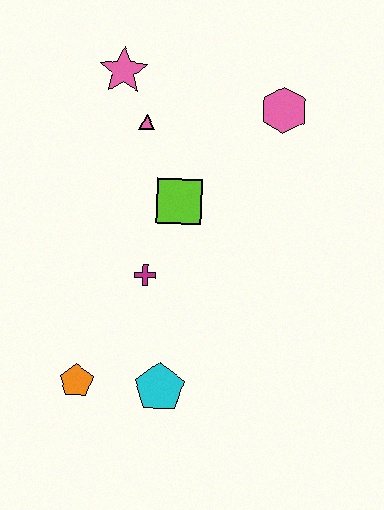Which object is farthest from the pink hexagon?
The orange pentagon is farthest from the pink hexagon.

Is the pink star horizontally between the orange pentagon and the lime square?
Yes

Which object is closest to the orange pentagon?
The cyan pentagon is closest to the orange pentagon.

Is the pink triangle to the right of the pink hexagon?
No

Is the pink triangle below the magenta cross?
No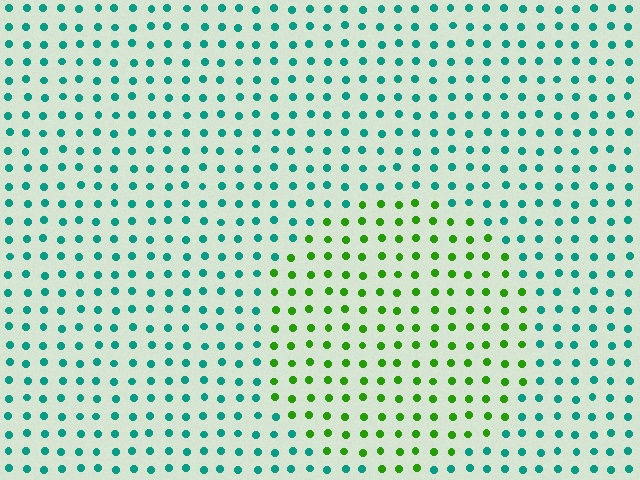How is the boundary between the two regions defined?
The boundary is defined purely by a slight shift in hue (about 62 degrees). Spacing, size, and orientation are identical on both sides.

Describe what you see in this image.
The image is filled with small teal elements in a uniform arrangement. A circle-shaped region is visible where the elements are tinted to a slightly different hue, forming a subtle color boundary.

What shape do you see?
I see a circle.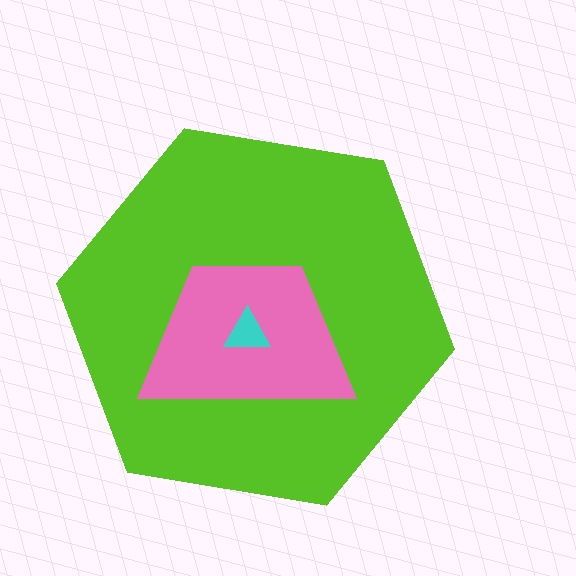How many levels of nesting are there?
3.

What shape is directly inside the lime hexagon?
The pink trapezoid.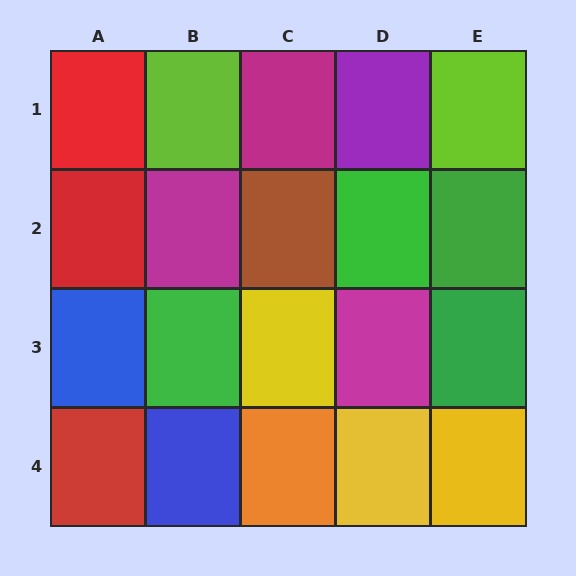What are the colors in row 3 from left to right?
Blue, green, yellow, magenta, green.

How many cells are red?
3 cells are red.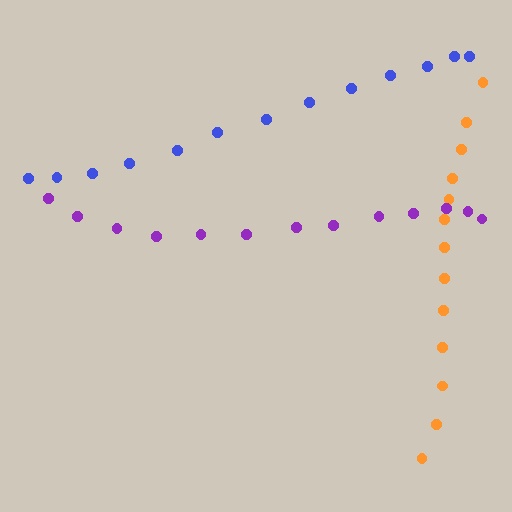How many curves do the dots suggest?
There are 3 distinct paths.